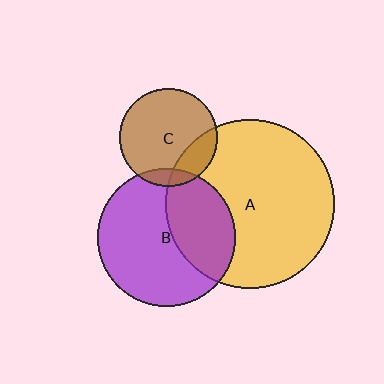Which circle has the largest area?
Circle A (yellow).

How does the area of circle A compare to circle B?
Approximately 1.5 times.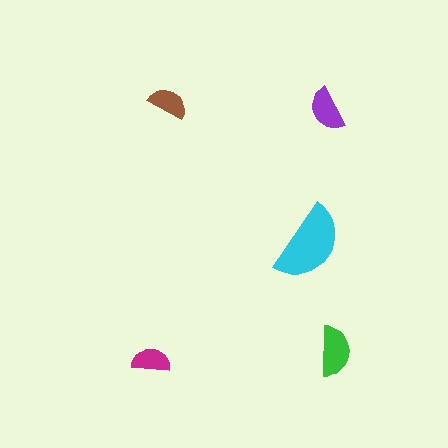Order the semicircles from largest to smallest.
the cyan one, the green one, the purple one, the brown one, the magenta one.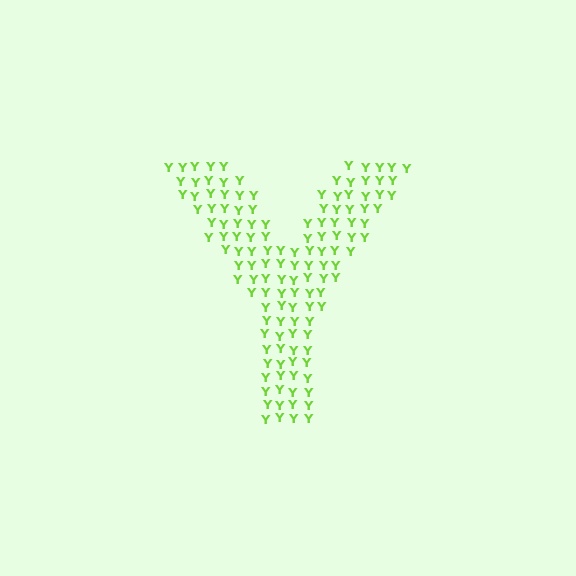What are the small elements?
The small elements are letter Y's.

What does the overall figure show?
The overall figure shows the letter Y.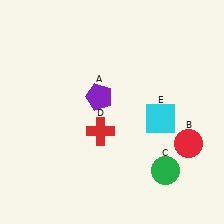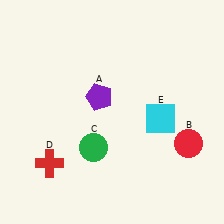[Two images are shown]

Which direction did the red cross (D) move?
The red cross (D) moved left.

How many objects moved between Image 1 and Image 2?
2 objects moved between the two images.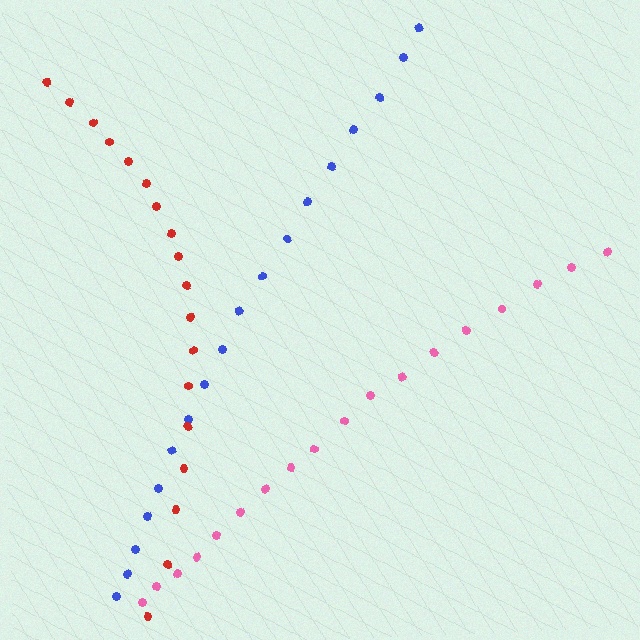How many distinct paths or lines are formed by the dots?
There are 3 distinct paths.